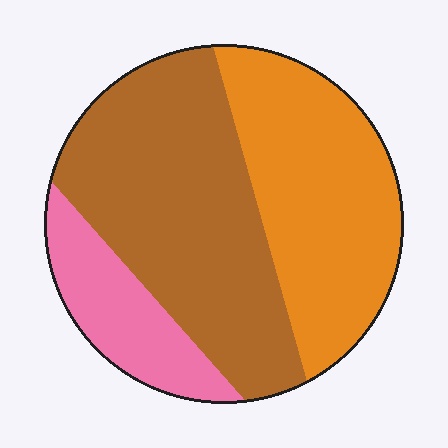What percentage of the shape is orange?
Orange covers 37% of the shape.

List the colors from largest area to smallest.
From largest to smallest: brown, orange, pink.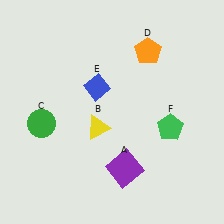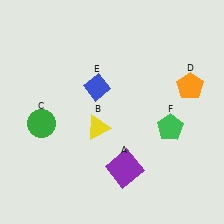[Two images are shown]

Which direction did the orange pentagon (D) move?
The orange pentagon (D) moved right.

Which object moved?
The orange pentagon (D) moved right.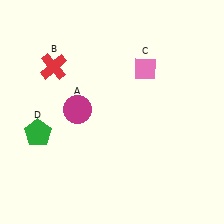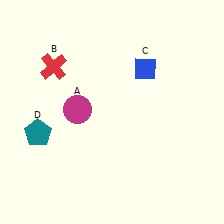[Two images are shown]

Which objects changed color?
C changed from pink to blue. D changed from green to teal.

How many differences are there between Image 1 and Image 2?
There are 2 differences between the two images.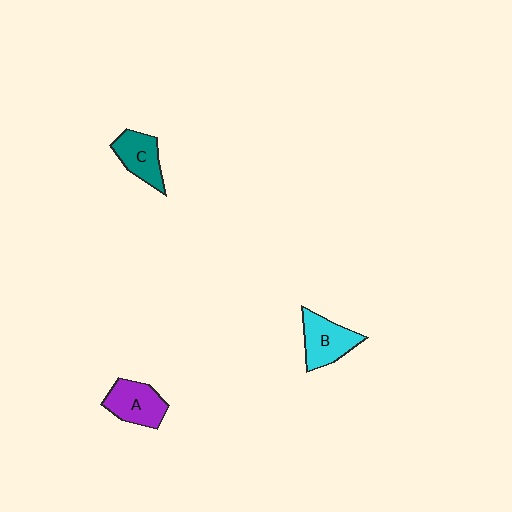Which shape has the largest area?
Shape B (cyan).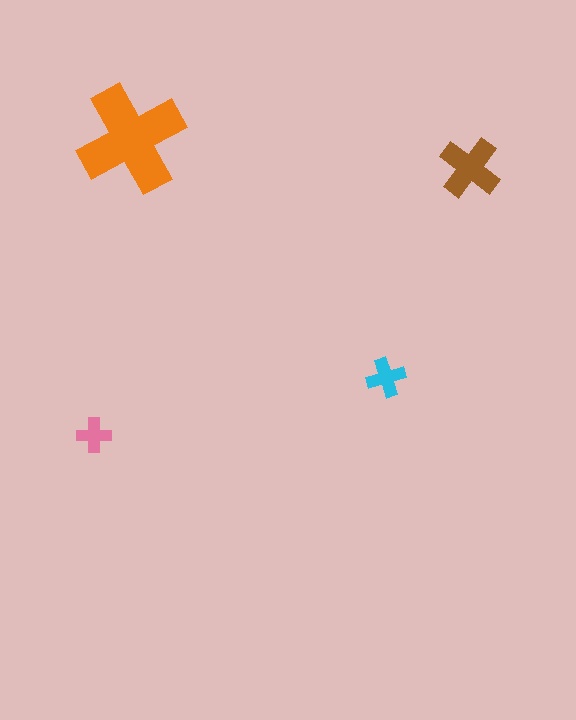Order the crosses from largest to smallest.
the orange one, the brown one, the cyan one, the pink one.